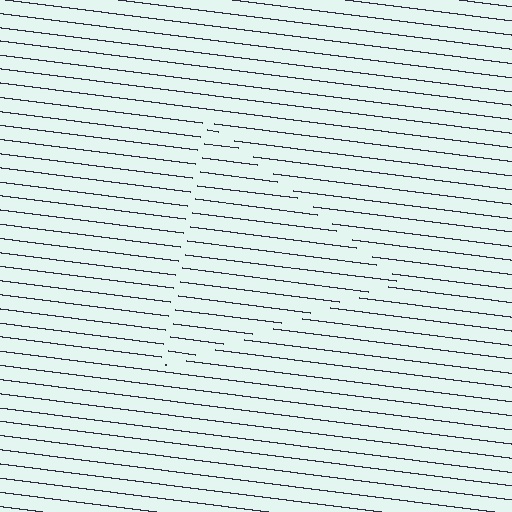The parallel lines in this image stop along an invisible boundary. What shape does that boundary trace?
An illusory triangle. The interior of the shape contains the same grating, shifted by half a period — the contour is defined by the phase discontinuity where line-ends from the inner and outer gratings abut.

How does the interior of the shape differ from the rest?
The interior of the shape contains the same grating, shifted by half a period — the contour is defined by the phase discontinuity where line-ends from the inner and outer gratings abut.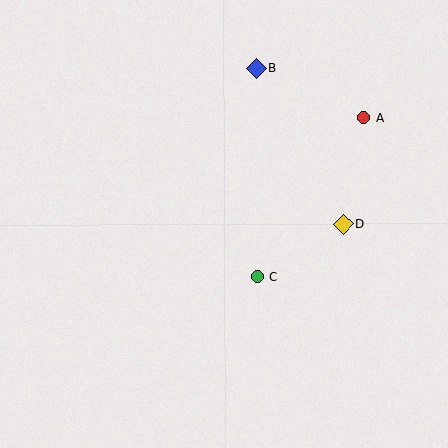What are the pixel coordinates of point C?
Point C is at (258, 276).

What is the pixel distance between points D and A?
The distance between D and A is 108 pixels.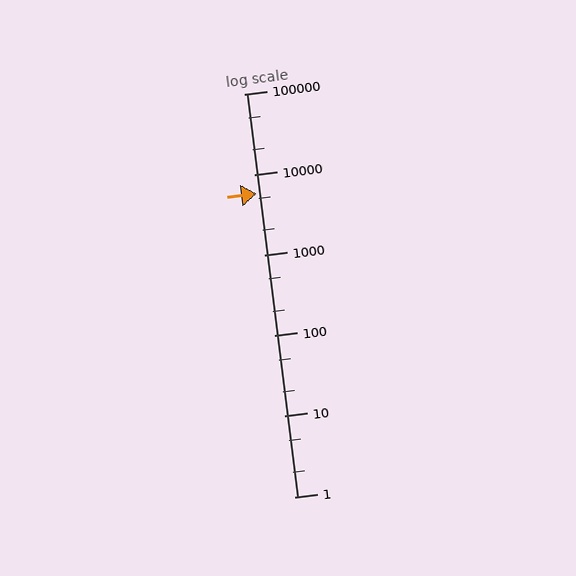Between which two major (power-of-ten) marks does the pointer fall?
The pointer is between 1000 and 10000.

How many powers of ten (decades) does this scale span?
The scale spans 5 decades, from 1 to 100000.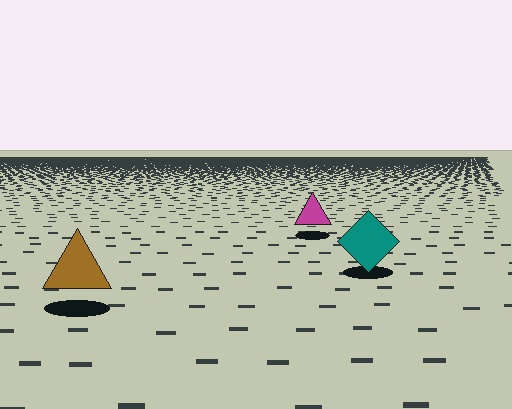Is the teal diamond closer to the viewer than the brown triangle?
No. The brown triangle is closer — you can tell from the texture gradient: the ground texture is coarser near it.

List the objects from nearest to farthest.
From nearest to farthest: the brown triangle, the teal diamond, the magenta triangle.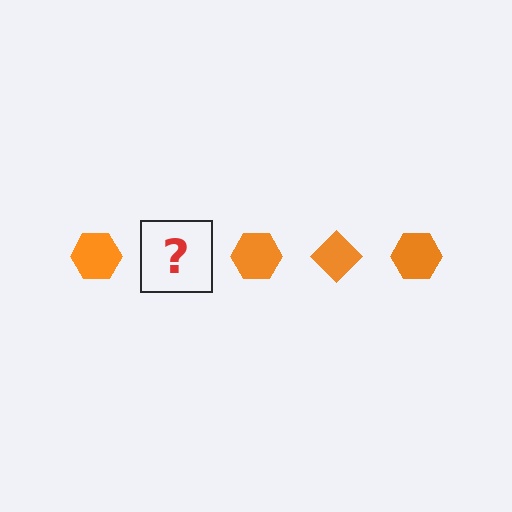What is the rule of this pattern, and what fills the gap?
The rule is that the pattern cycles through hexagon, diamond shapes in orange. The gap should be filled with an orange diamond.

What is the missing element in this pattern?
The missing element is an orange diamond.